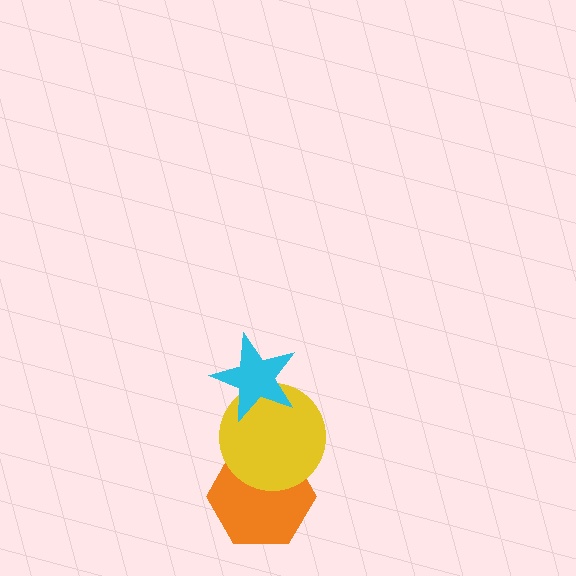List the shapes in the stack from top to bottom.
From top to bottom: the cyan star, the yellow circle, the orange hexagon.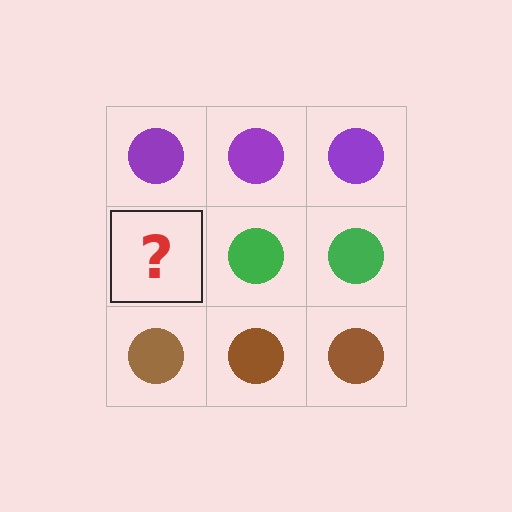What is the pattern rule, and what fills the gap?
The rule is that each row has a consistent color. The gap should be filled with a green circle.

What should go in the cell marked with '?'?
The missing cell should contain a green circle.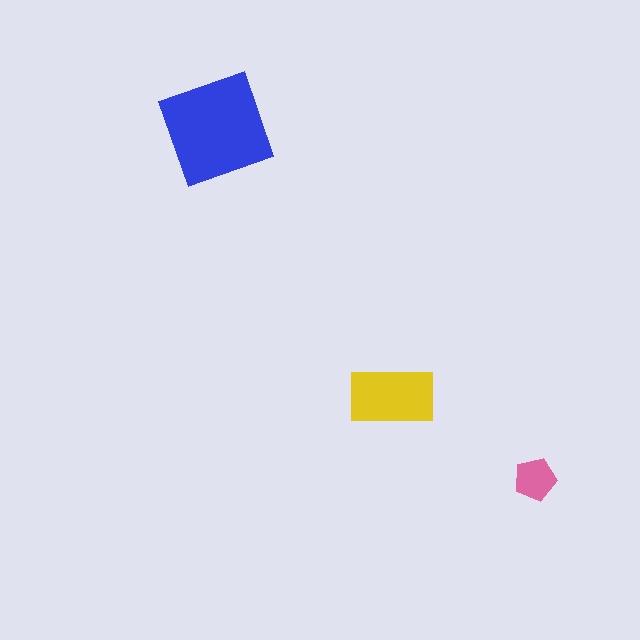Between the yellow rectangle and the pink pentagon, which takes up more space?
The yellow rectangle.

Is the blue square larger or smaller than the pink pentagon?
Larger.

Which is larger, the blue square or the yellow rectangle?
The blue square.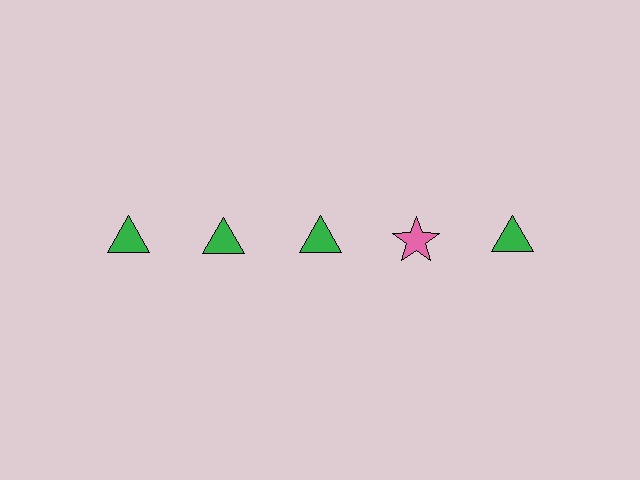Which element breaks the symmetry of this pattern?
The pink star in the top row, second from right column breaks the symmetry. All other shapes are green triangles.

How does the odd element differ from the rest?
It differs in both color (pink instead of green) and shape (star instead of triangle).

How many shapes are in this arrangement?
There are 5 shapes arranged in a grid pattern.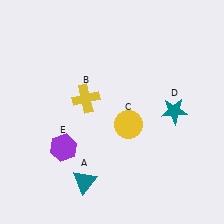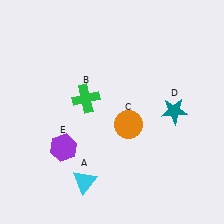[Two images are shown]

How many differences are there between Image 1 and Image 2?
There are 3 differences between the two images.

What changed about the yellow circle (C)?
In Image 1, C is yellow. In Image 2, it changed to orange.